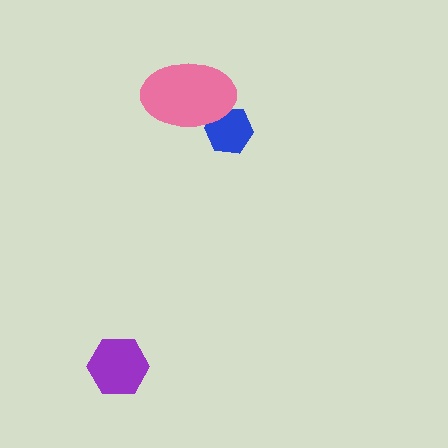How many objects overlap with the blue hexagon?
1 object overlaps with the blue hexagon.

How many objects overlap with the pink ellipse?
1 object overlaps with the pink ellipse.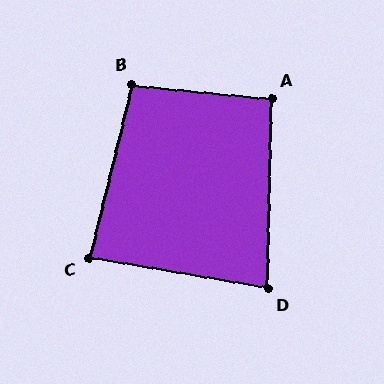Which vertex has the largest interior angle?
B, at approximately 98 degrees.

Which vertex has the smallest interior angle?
D, at approximately 82 degrees.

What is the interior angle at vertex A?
Approximately 94 degrees (approximately right).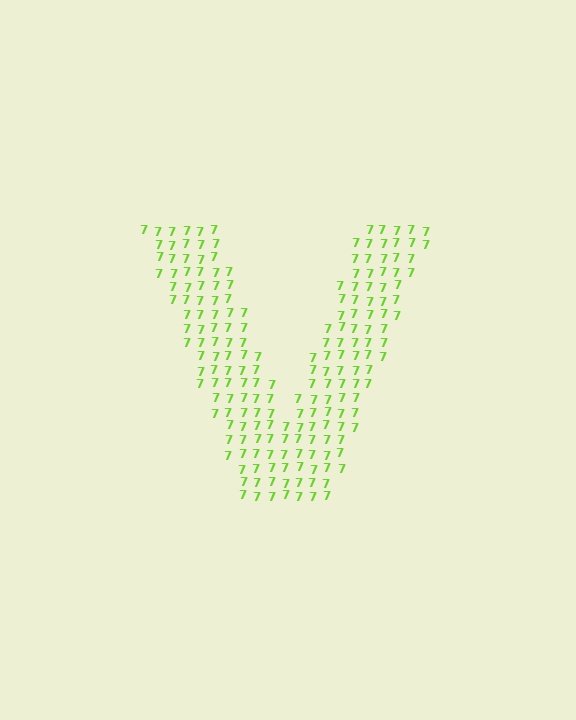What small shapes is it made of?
It is made of small digit 7's.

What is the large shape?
The large shape is the letter V.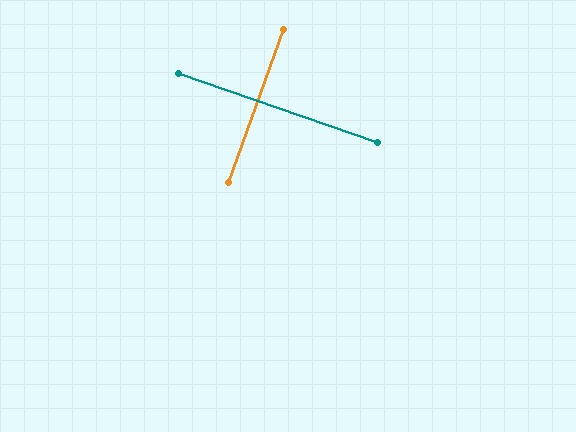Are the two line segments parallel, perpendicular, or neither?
Perpendicular — they meet at approximately 90°.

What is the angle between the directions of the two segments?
Approximately 90 degrees.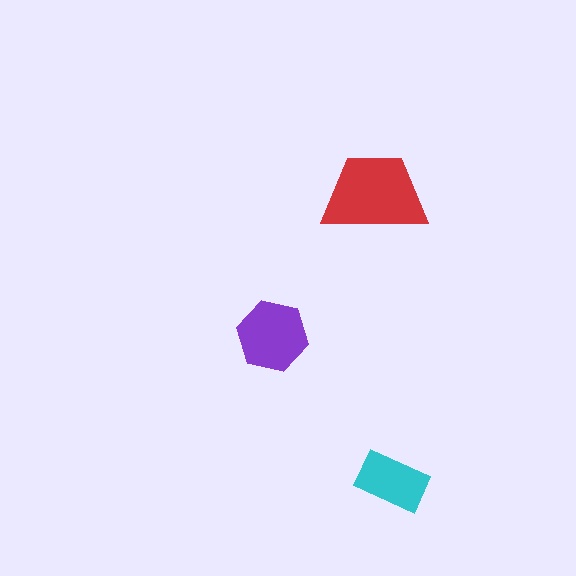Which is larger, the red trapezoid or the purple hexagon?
The red trapezoid.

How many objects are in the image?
There are 3 objects in the image.